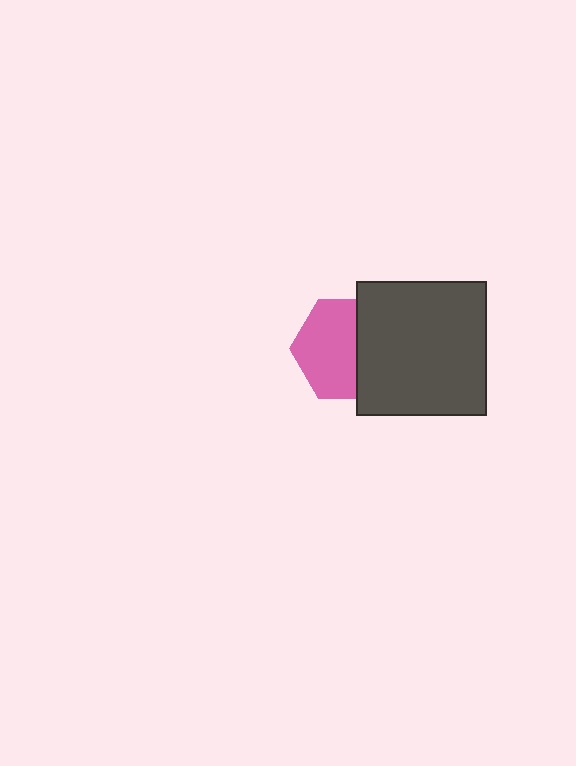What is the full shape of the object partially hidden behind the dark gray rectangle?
The partially hidden object is a pink hexagon.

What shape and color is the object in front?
The object in front is a dark gray rectangle.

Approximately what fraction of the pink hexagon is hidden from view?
Roughly 40% of the pink hexagon is hidden behind the dark gray rectangle.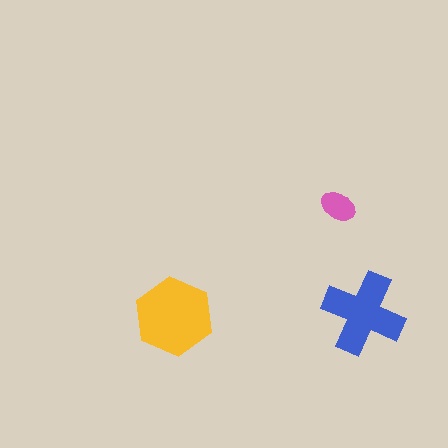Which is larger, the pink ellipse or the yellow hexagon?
The yellow hexagon.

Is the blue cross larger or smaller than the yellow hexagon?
Smaller.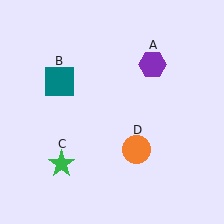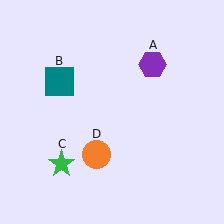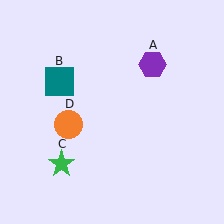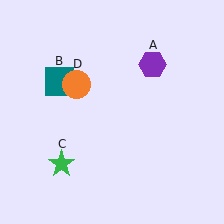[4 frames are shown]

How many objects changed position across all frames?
1 object changed position: orange circle (object D).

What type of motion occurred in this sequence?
The orange circle (object D) rotated clockwise around the center of the scene.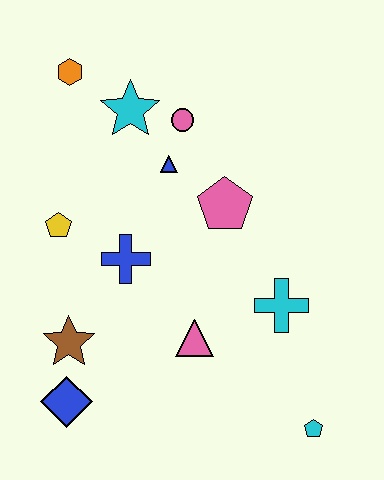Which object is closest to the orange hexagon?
The cyan star is closest to the orange hexagon.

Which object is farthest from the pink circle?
The cyan pentagon is farthest from the pink circle.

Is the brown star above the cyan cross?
No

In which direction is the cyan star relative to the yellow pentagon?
The cyan star is above the yellow pentagon.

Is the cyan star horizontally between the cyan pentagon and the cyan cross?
No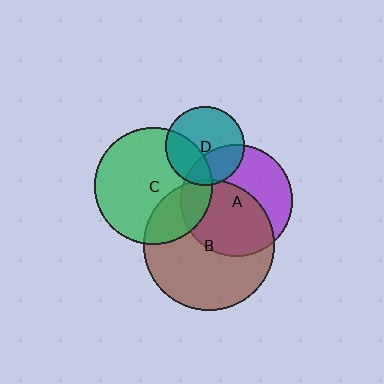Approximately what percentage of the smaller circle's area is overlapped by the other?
Approximately 55%.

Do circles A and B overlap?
Yes.